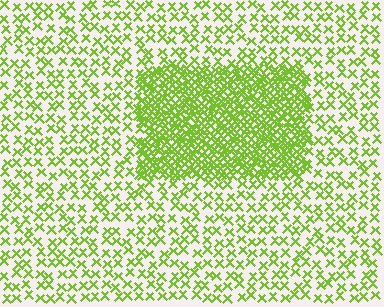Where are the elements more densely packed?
The elements are more densely packed inside the rectangle boundary.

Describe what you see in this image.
The image contains small lime elements arranged at two different densities. A rectangle-shaped region is visible where the elements are more densely packed than the surrounding area.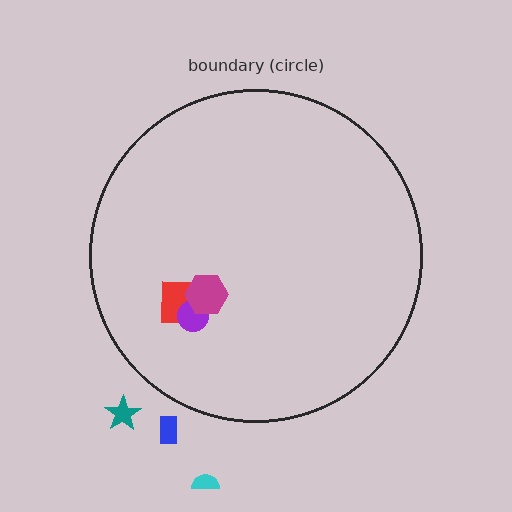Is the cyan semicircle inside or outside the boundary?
Outside.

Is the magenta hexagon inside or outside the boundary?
Inside.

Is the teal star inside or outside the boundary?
Outside.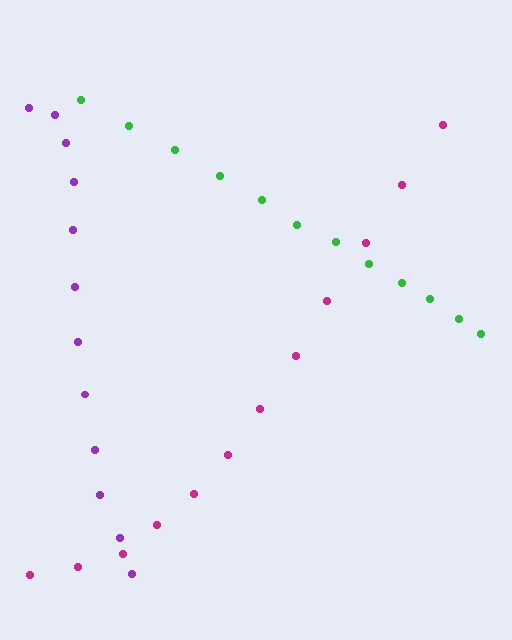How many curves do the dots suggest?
There are 3 distinct paths.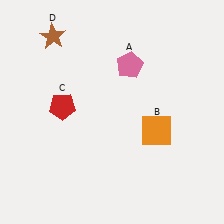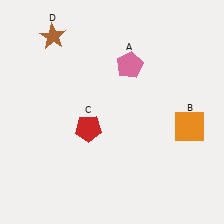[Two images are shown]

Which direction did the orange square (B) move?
The orange square (B) moved right.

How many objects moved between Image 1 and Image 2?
2 objects moved between the two images.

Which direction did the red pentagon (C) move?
The red pentagon (C) moved right.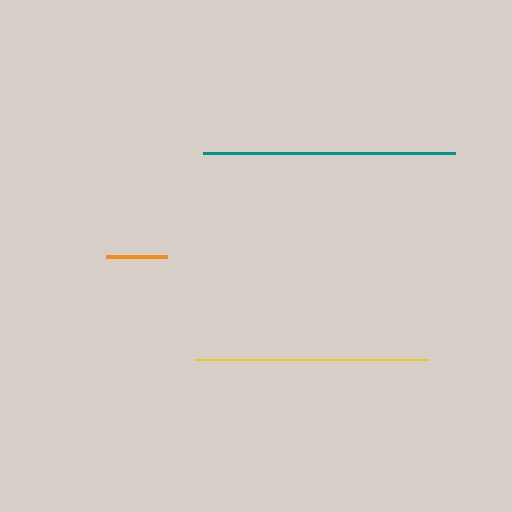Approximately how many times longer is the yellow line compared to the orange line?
The yellow line is approximately 3.8 times the length of the orange line.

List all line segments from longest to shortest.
From longest to shortest: teal, yellow, orange.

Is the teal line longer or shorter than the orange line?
The teal line is longer than the orange line.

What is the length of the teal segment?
The teal segment is approximately 251 pixels long.